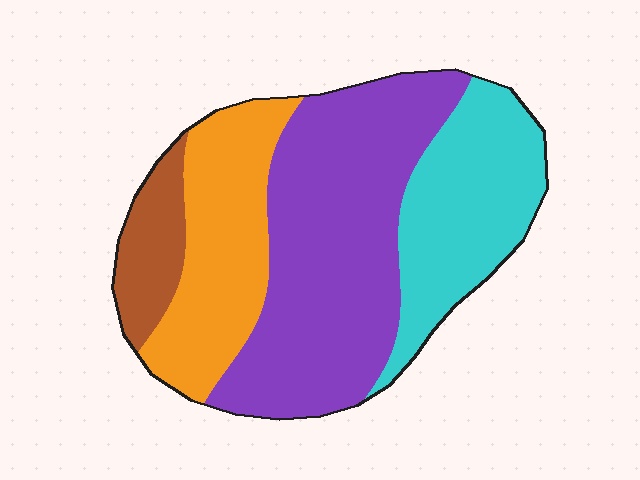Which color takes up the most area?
Purple, at roughly 45%.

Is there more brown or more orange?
Orange.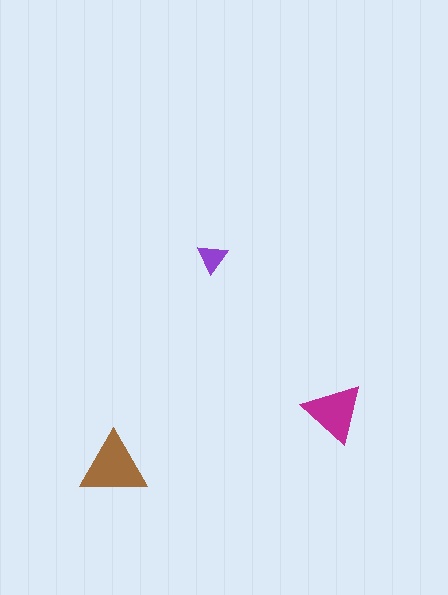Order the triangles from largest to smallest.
the brown one, the magenta one, the purple one.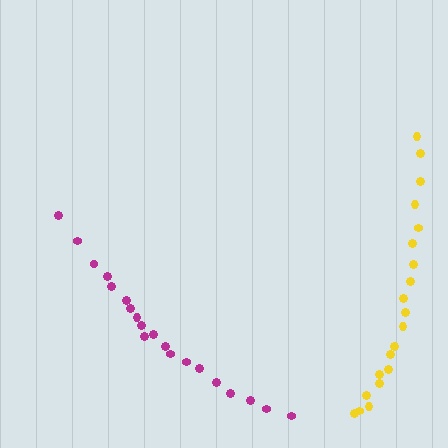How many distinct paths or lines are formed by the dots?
There are 2 distinct paths.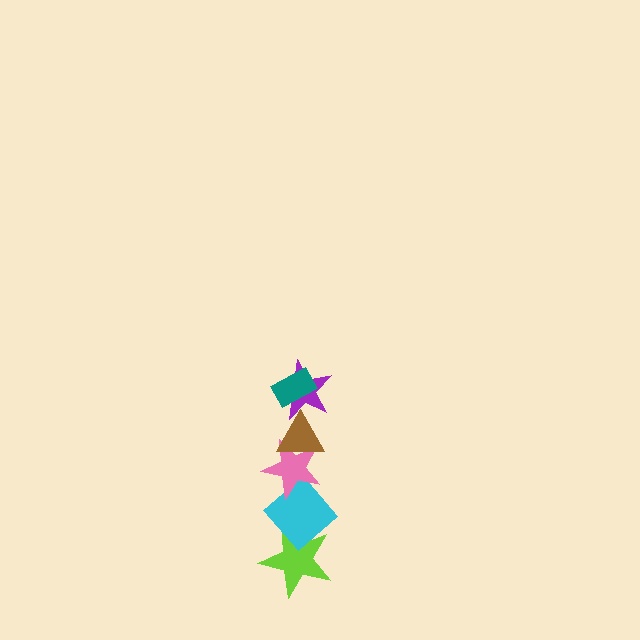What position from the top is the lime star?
The lime star is 6th from the top.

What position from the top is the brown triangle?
The brown triangle is 3rd from the top.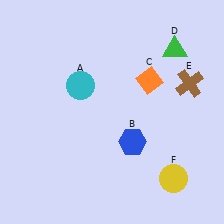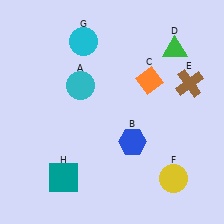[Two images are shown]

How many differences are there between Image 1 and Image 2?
There are 2 differences between the two images.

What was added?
A cyan circle (G), a teal square (H) were added in Image 2.